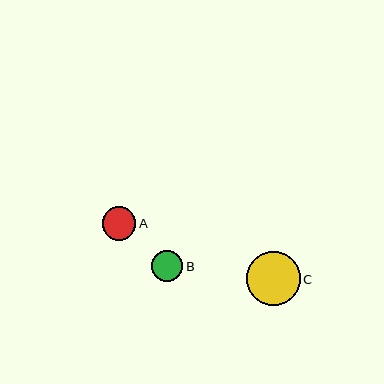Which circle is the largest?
Circle C is the largest with a size of approximately 53 pixels.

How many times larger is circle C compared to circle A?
Circle C is approximately 1.6 times the size of circle A.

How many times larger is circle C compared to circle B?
Circle C is approximately 1.7 times the size of circle B.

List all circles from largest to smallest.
From largest to smallest: C, A, B.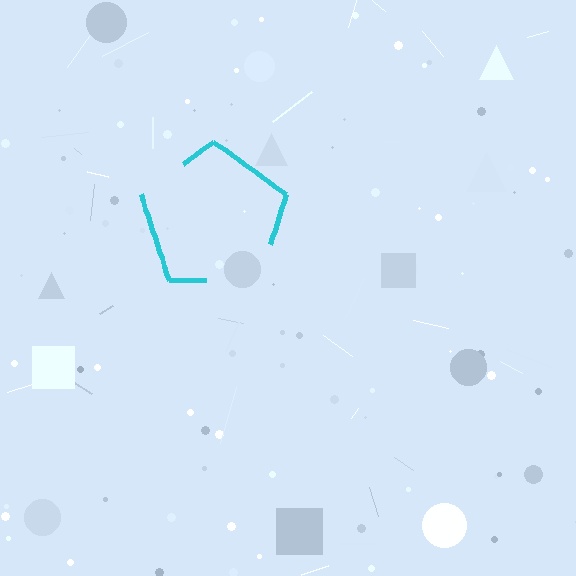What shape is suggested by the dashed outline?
The dashed outline suggests a pentagon.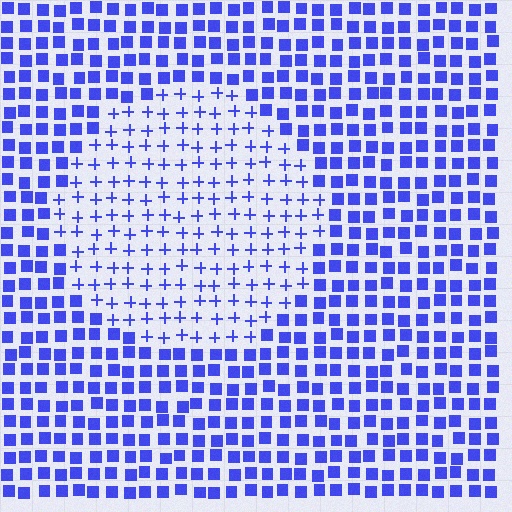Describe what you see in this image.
The image is filled with small blue elements arranged in a uniform grid. A circle-shaped region contains plus signs, while the surrounding area contains squares. The boundary is defined purely by the change in element shape.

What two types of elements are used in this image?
The image uses plus signs inside the circle region and squares outside it.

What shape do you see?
I see a circle.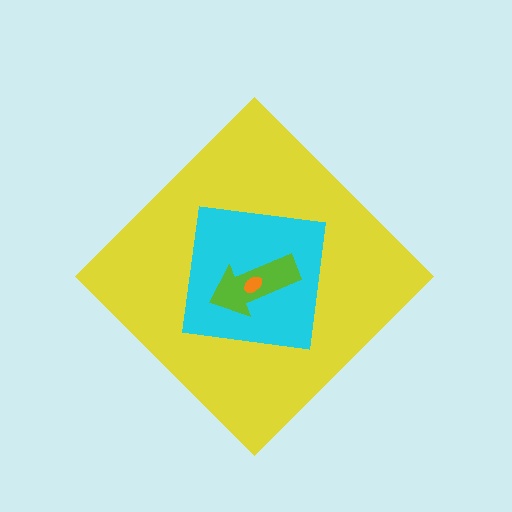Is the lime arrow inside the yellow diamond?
Yes.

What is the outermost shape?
The yellow diamond.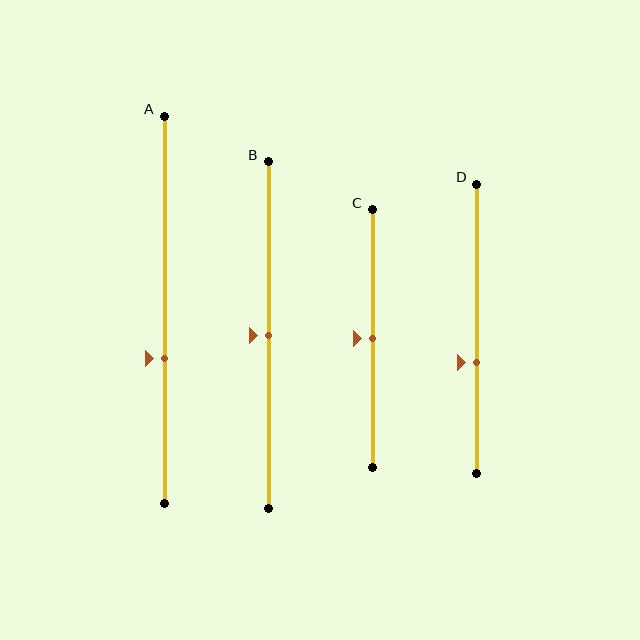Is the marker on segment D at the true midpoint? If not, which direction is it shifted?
No, the marker on segment D is shifted downward by about 12% of the segment length.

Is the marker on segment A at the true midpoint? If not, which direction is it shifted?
No, the marker on segment A is shifted downward by about 13% of the segment length.